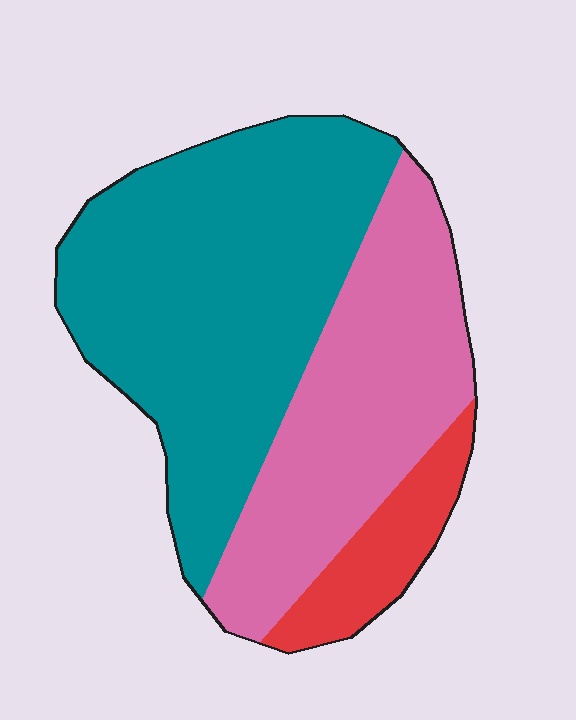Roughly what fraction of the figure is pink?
Pink takes up about three eighths (3/8) of the figure.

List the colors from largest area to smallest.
From largest to smallest: teal, pink, red.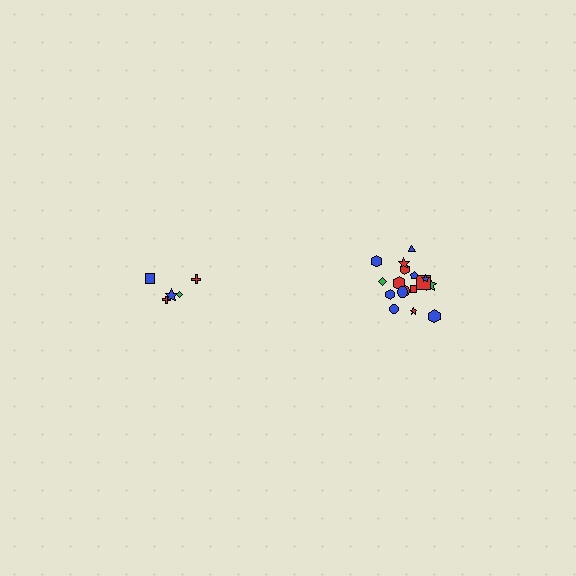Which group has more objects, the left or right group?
The right group.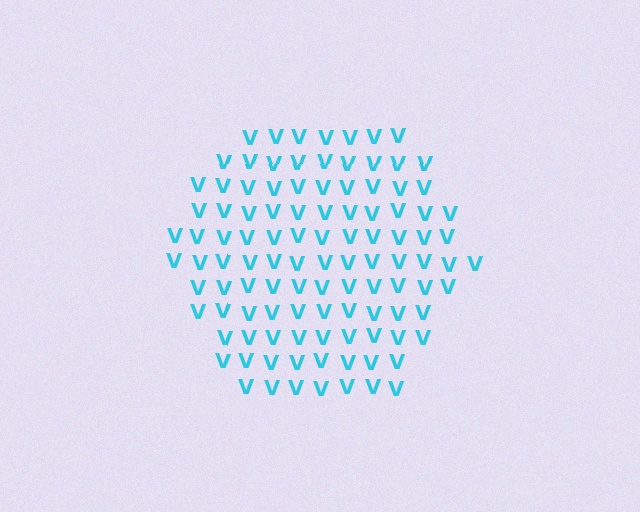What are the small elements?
The small elements are letter V's.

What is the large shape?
The large shape is a hexagon.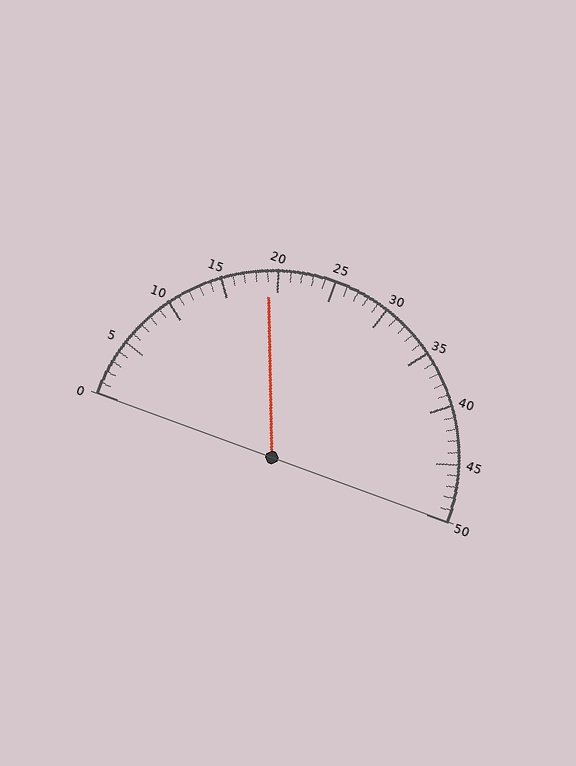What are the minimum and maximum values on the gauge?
The gauge ranges from 0 to 50.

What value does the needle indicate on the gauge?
The needle indicates approximately 19.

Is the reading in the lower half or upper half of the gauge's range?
The reading is in the lower half of the range (0 to 50).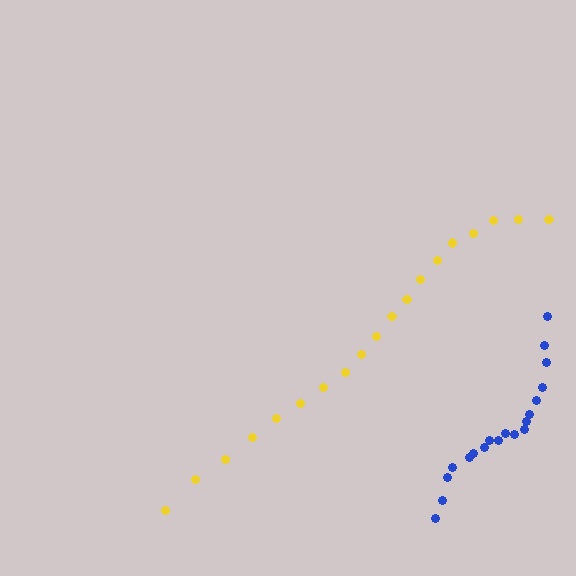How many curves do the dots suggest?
There are 2 distinct paths.